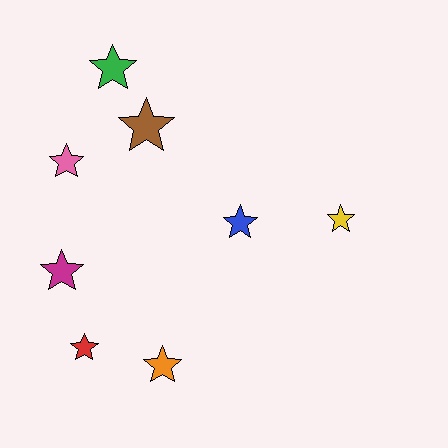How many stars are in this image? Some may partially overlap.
There are 8 stars.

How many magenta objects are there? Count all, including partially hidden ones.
There is 1 magenta object.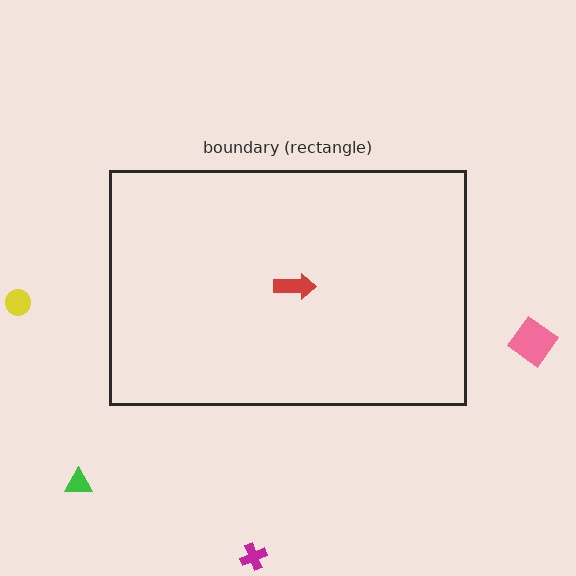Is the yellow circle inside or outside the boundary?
Outside.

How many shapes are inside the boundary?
1 inside, 4 outside.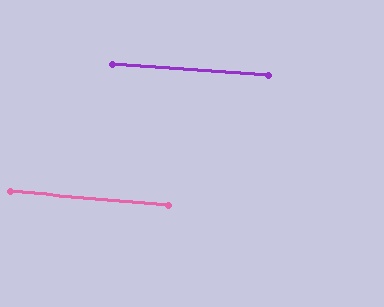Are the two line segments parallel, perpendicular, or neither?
Parallel — their directions differ by only 0.2°.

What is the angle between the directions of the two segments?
Approximately 0 degrees.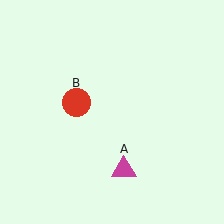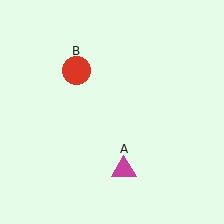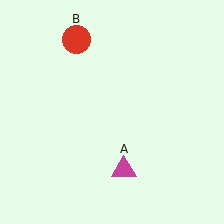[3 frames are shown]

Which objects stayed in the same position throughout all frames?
Magenta triangle (object A) remained stationary.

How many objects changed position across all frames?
1 object changed position: red circle (object B).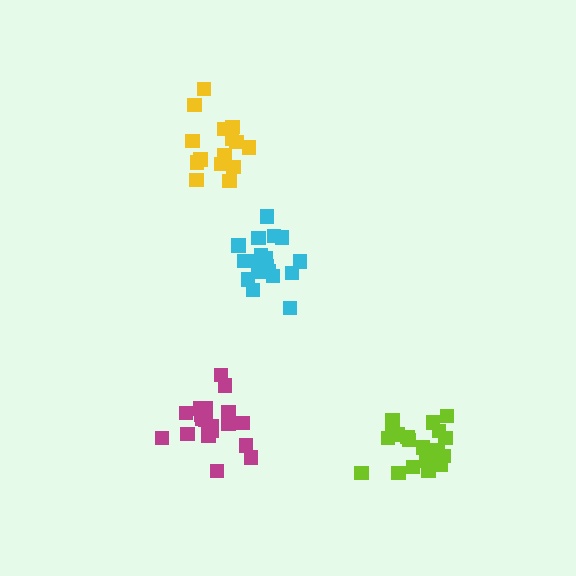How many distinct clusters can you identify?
There are 4 distinct clusters.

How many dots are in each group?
Group 1: 20 dots, Group 2: 15 dots, Group 3: 19 dots, Group 4: 19 dots (73 total).